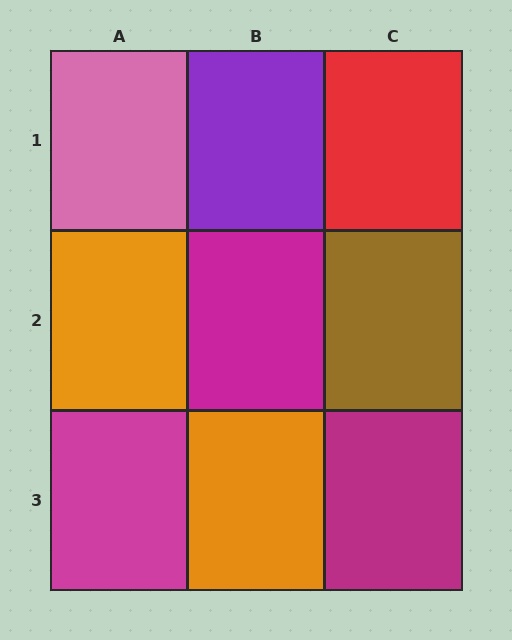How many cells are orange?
2 cells are orange.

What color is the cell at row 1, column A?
Pink.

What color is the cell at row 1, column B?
Purple.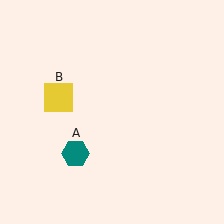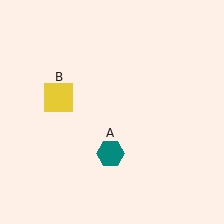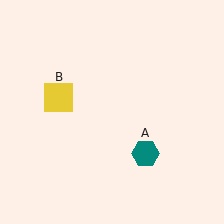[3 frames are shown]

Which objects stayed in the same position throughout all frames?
Yellow square (object B) remained stationary.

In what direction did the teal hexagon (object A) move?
The teal hexagon (object A) moved right.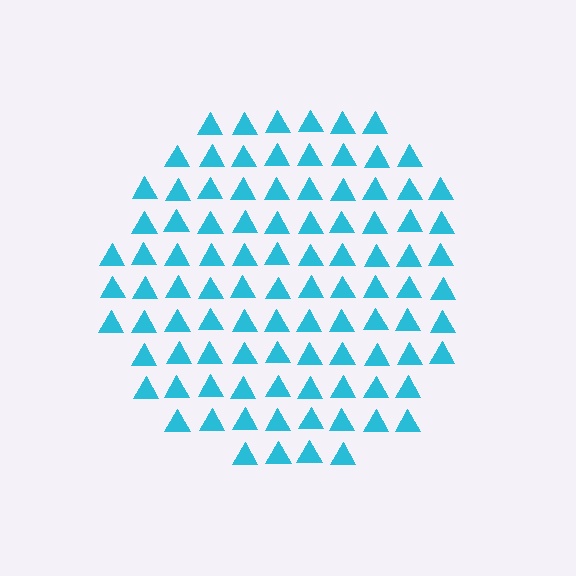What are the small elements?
The small elements are triangles.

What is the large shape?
The large shape is a circle.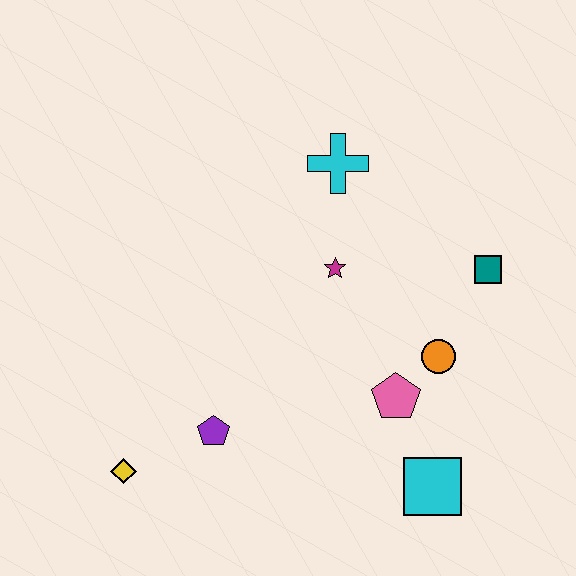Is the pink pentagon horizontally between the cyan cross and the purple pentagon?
No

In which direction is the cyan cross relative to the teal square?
The cyan cross is to the left of the teal square.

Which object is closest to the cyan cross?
The magenta star is closest to the cyan cross.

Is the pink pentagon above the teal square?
No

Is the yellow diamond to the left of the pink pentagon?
Yes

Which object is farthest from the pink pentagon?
The yellow diamond is farthest from the pink pentagon.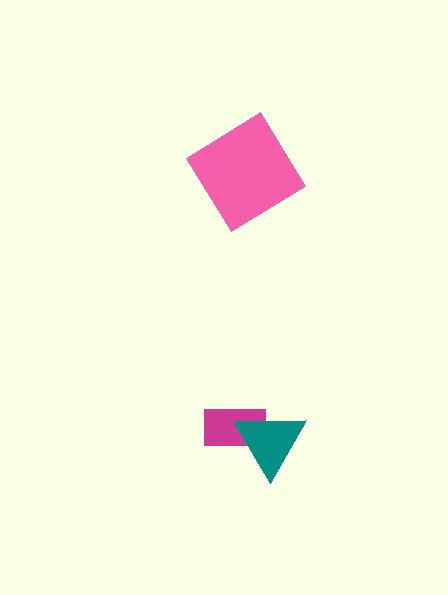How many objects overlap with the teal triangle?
1 object overlaps with the teal triangle.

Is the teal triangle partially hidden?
No, no other shape covers it.